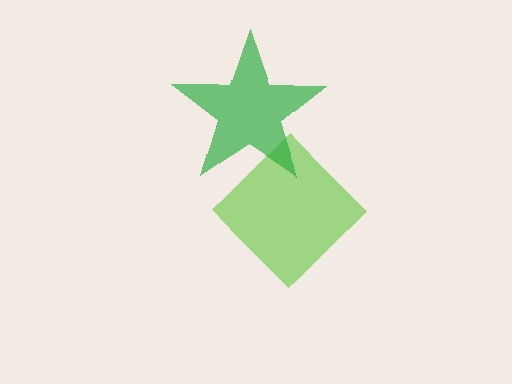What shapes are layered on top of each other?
The layered shapes are: a lime diamond, a green star.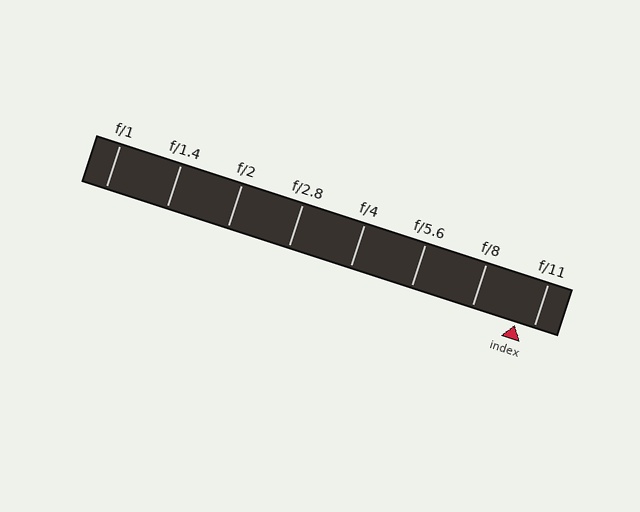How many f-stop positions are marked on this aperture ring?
There are 8 f-stop positions marked.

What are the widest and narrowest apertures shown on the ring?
The widest aperture shown is f/1 and the narrowest is f/11.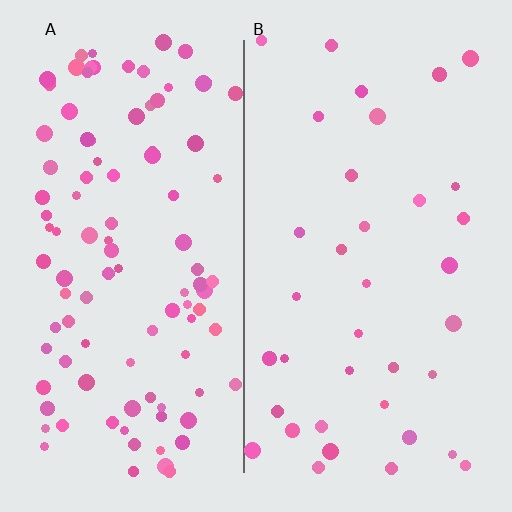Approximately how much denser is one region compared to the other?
Approximately 2.8× — region A over region B.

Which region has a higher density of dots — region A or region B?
A (the left).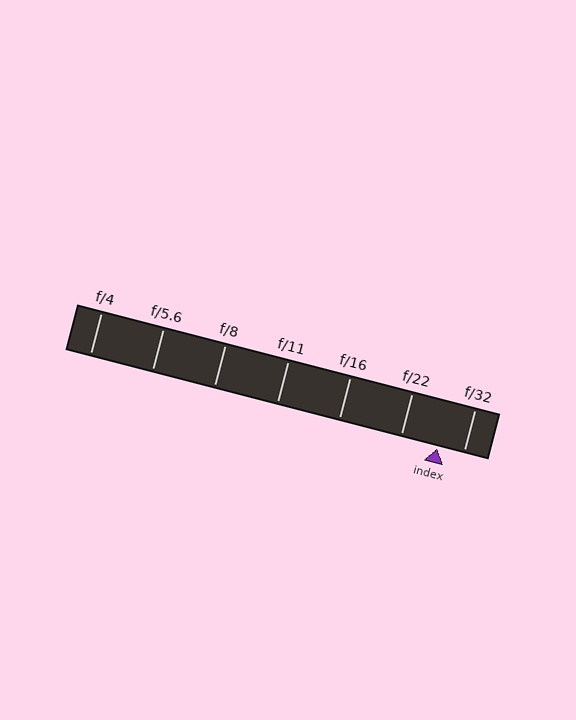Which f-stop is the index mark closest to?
The index mark is closest to f/32.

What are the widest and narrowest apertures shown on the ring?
The widest aperture shown is f/4 and the narrowest is f/32.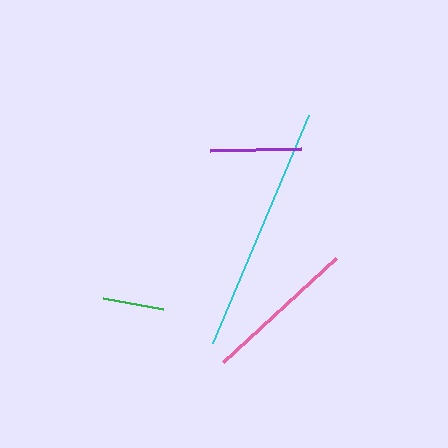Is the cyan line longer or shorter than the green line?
The cyan line is longer than the green line.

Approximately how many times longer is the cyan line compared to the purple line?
The cyan line is approximately 2.7 times the length of the purple line.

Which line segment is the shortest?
The green line is the shortest at approximately 61 pixels.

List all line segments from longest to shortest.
From longest to shortest: cyan, pink, purple, green.